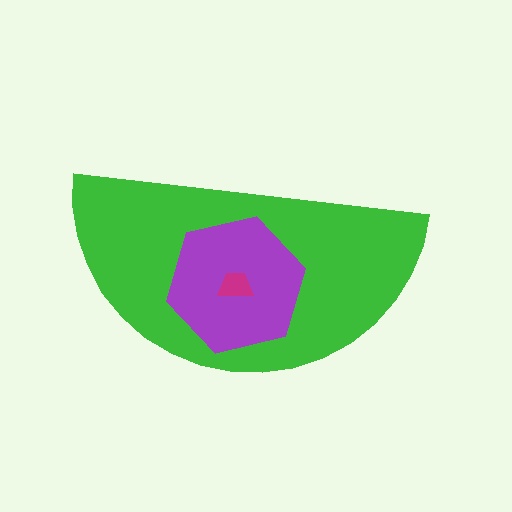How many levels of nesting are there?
3.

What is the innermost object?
The magenta trapezoid.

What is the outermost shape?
The green semicircle.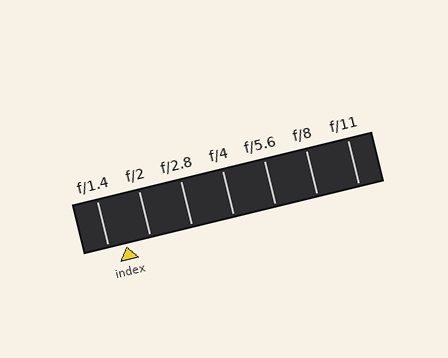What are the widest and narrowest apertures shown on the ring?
The widest aperture shown is f/1.4 and the narrowest is f/11.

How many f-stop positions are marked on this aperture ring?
There are 7 f-stop positions marked.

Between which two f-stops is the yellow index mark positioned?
The index mark is between f/1.4 and f/2.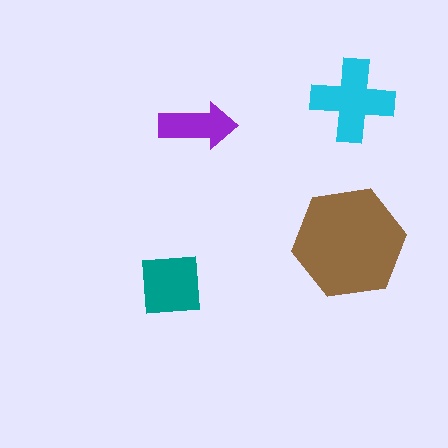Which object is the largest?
The brown hexagon.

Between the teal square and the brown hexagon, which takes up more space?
The brown hexagon.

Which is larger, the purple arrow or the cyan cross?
The cyan cross.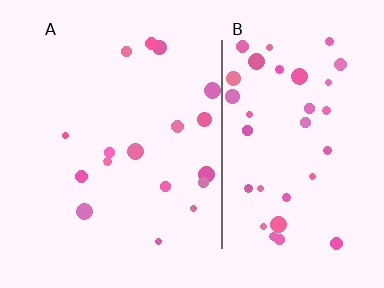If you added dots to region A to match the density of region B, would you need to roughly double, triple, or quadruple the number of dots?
Approximately double.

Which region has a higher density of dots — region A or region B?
B (the right).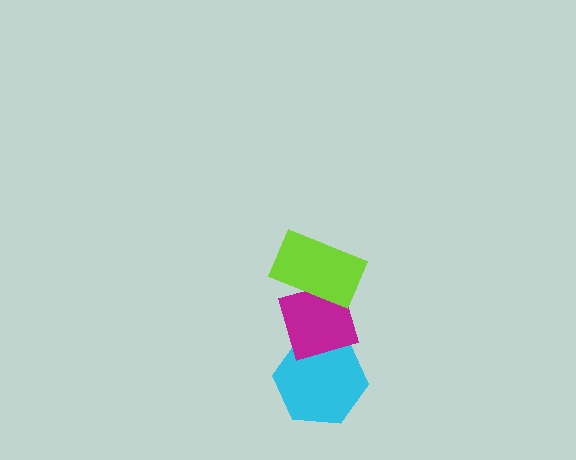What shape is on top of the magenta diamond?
The lime rectangle is on top of the magenta diamond.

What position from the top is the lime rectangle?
The lime rectangle is 1st from the top.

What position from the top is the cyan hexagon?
The cyan hexagon is 3rd from the top.